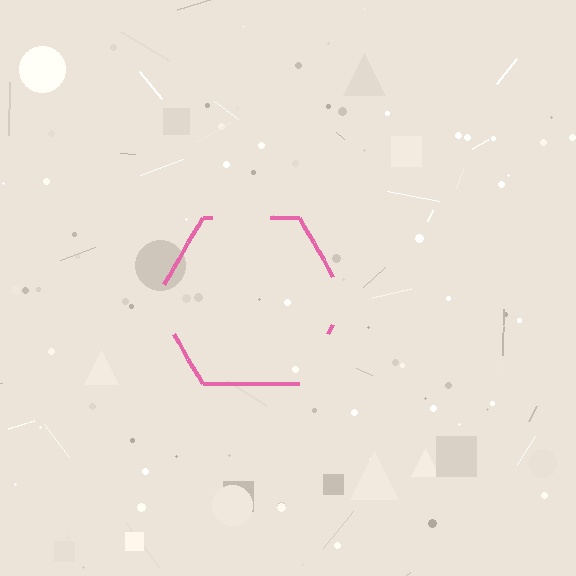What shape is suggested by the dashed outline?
The dashed outline suggests a hexagon.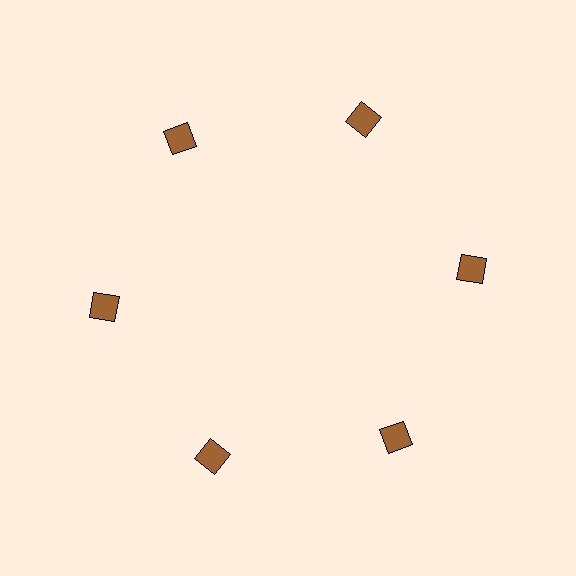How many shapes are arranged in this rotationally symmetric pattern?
There are 6 shapes, arranged in 6 groups of 1.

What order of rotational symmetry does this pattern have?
This pattern has 6-fold rotational symmetry.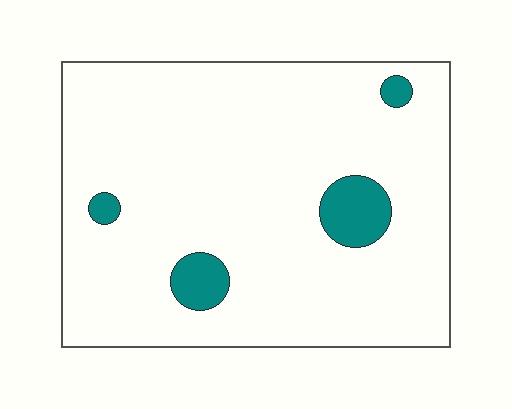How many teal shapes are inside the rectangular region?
4.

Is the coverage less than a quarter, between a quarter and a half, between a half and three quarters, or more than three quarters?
Less than a quarter.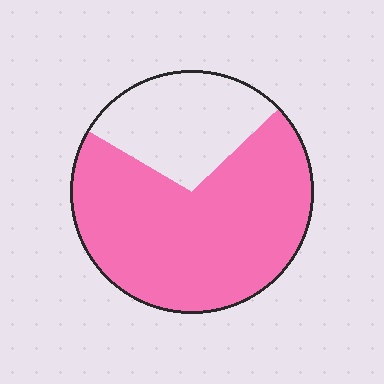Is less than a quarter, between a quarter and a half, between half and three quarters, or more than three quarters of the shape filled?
Between half and three quarters.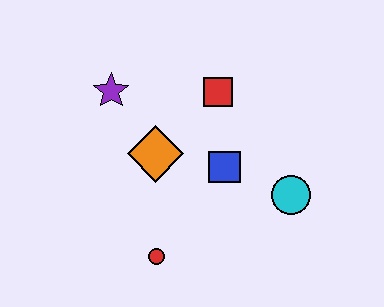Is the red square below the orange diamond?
No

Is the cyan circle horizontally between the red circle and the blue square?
No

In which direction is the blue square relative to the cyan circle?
The blue square is to the left of the cyan circle.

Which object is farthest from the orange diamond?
The cyan circle is farthest from the orange diamond.